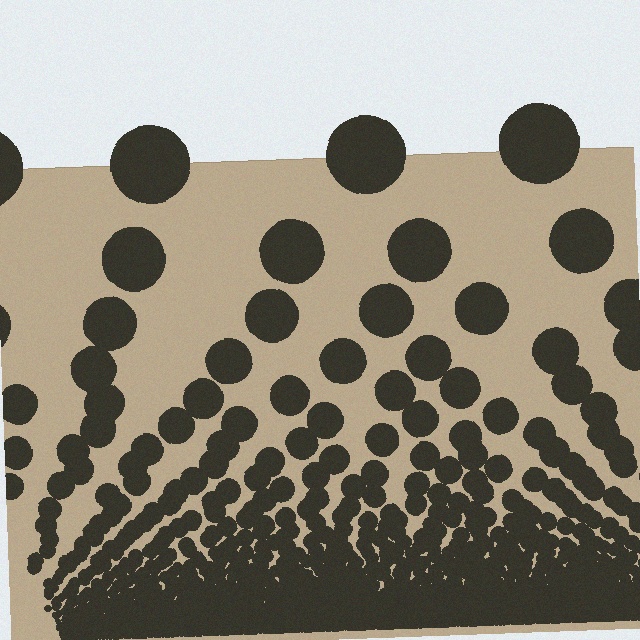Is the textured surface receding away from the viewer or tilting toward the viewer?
The surface appears to tilt toward the viewer. Texture elements get larger and sparser toward the top.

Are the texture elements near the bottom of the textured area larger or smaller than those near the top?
Smaller. The gradient is inverted — elements near the bottom are smaller and denser.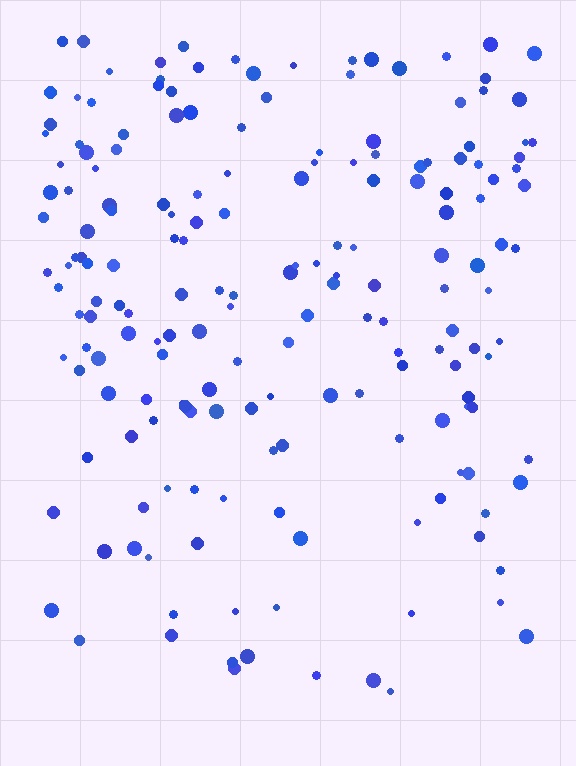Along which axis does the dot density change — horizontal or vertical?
Vertical.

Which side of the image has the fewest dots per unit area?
The bottom.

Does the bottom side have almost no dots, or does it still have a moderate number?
Still a moderate number, just noticeably fewer than the top.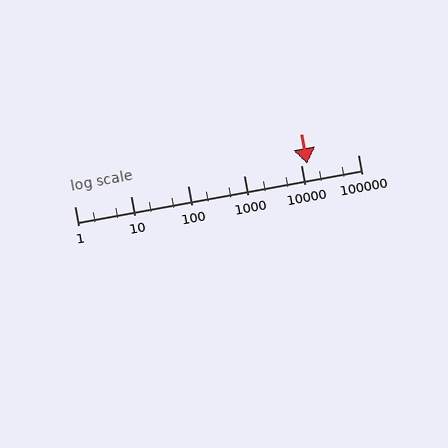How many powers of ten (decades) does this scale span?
The scale spans 5 decades, from 1 to 100000.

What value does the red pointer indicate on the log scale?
The pointer indicates approximately 13000.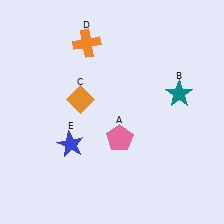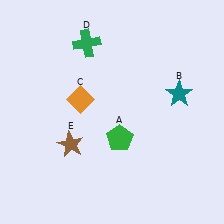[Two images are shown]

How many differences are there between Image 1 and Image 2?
There are 3 differences between the two images.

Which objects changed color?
A changed from pink to green. D changed from orange to green. E changed from blue to brown.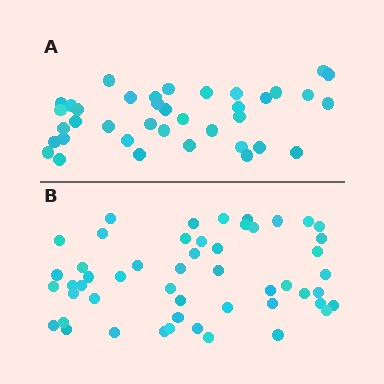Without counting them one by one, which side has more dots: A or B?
Region B (the bottom region) has more dots.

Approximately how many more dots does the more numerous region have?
Region B has approximately 15 more dots than region A.